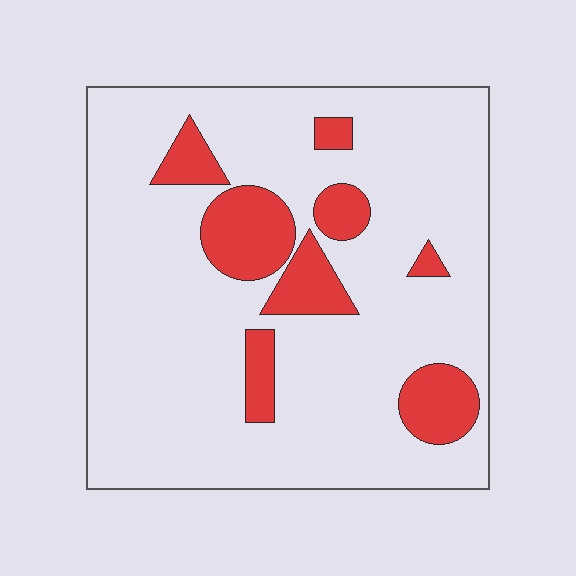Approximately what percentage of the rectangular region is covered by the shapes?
Approximately 15%.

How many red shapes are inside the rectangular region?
8.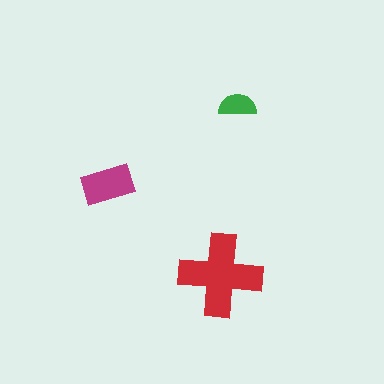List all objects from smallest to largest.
The green semicircle, the magenta rectangle, the red cross.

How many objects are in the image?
There are 3 objects in the image.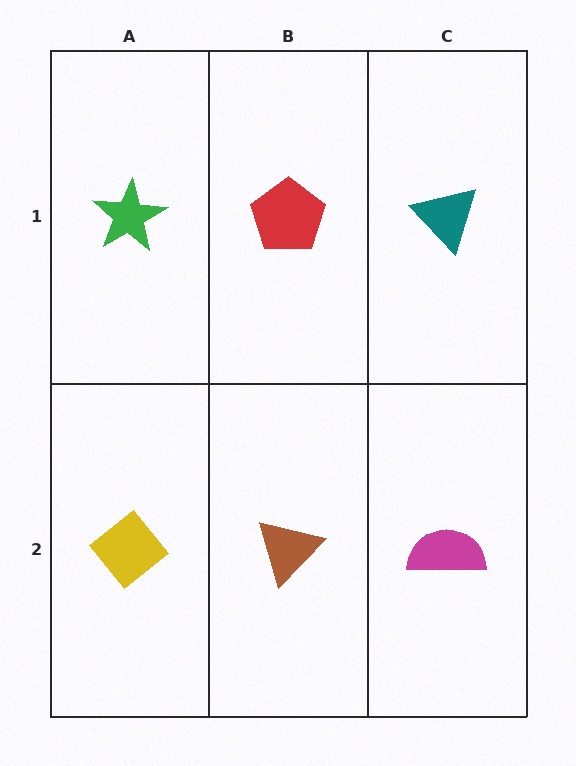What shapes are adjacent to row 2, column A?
A green star (row 1, column A), a brown triangle (row 2, column B).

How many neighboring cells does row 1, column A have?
2.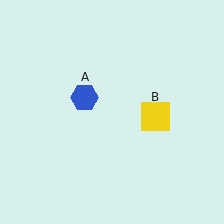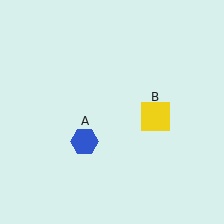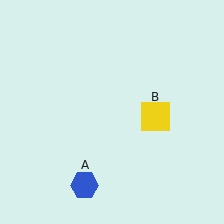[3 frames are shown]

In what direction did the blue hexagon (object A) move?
The blue hexagon (object A) moved down.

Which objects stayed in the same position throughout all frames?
Yellow square (object B) remained stationary.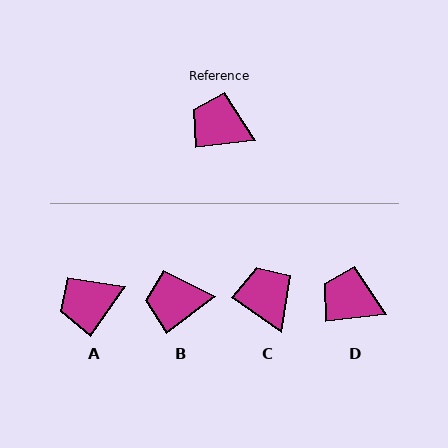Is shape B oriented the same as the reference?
No, it is off by about 30 degrees.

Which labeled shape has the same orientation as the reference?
D.